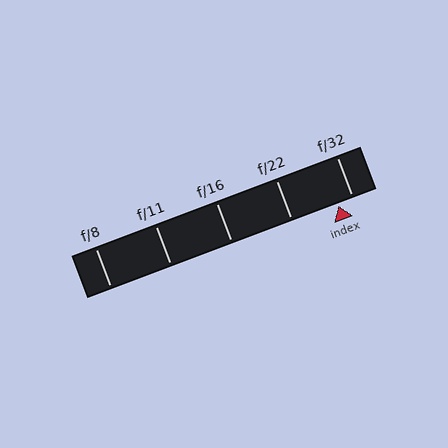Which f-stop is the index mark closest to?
The index mark is closest to f/32.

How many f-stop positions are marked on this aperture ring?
There are 5 f-stop positions marked.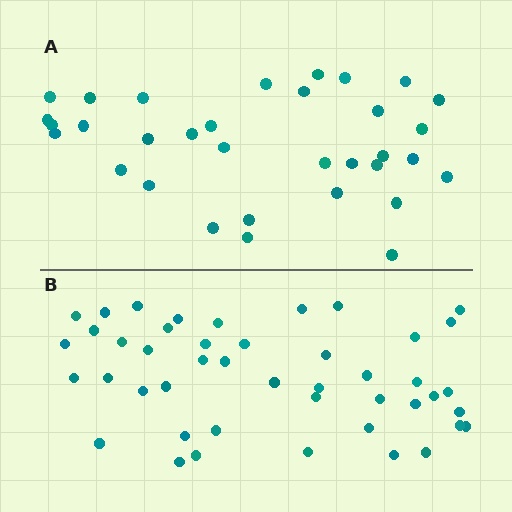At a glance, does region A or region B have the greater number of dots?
Region B (the bottom region) has more dots.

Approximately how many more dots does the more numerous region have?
Region B has roughly 12 or so more dots than region A.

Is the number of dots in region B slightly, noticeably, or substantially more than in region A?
Region B has noticeably more, but not dramatically so. The ratio is roughly 1.4 to 1.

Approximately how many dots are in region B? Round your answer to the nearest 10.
About 40 dots. (The exact count is 45, which rounds to 40.)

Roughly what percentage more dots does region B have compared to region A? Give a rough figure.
About 35% more.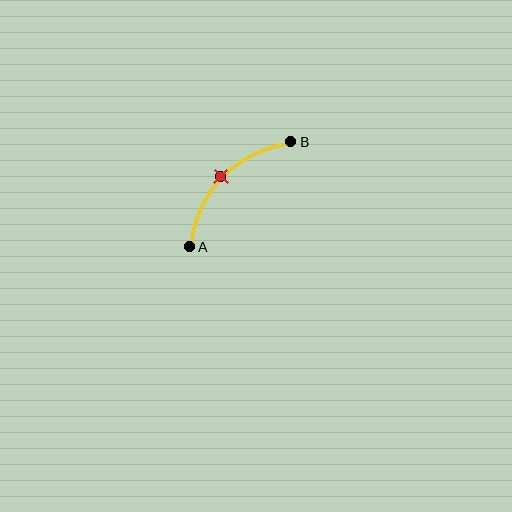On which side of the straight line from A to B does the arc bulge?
The arc bulges above and to the left of the straight line connecting A and B.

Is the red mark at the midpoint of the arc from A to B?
Yes. The red mark lies on the arc at equal arc-length from both A and B — it is the arc midpoint.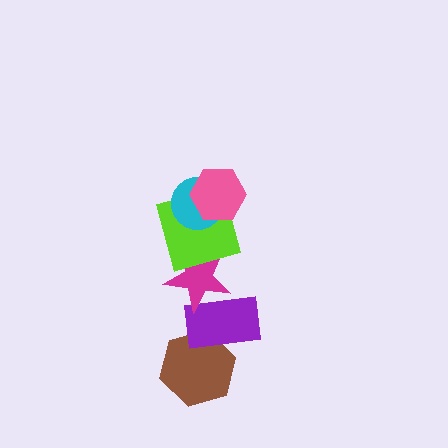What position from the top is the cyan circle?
The cyan circle is 2nd from the top.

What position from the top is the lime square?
The lime square is 3rd from the top.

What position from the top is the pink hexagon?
The pink hexagon is 1st from the top.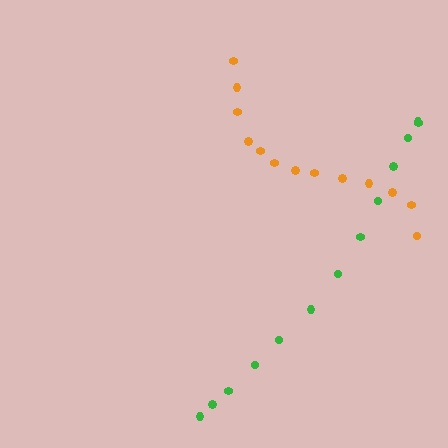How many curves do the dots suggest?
There are 2 distinct paths.